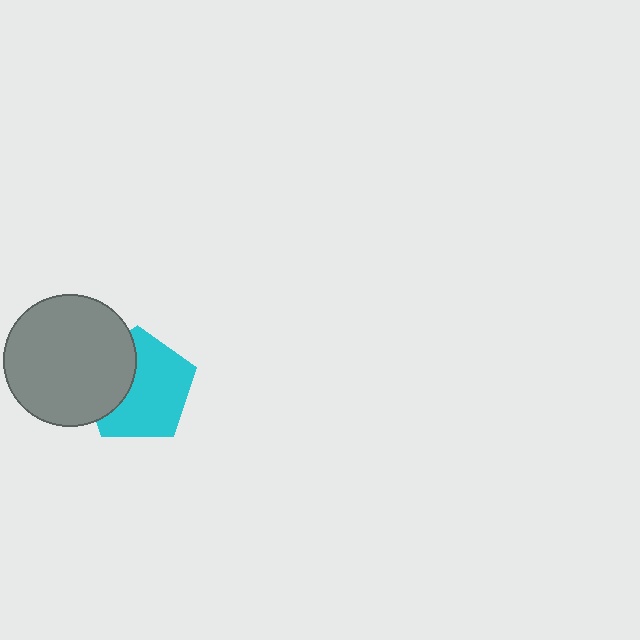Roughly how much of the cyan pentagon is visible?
Most of it is visible (roughly 66%).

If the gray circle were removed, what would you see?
You would see the complete cyan pentagon.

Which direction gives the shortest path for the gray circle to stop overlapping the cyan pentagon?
Moving left gives the shortest separation.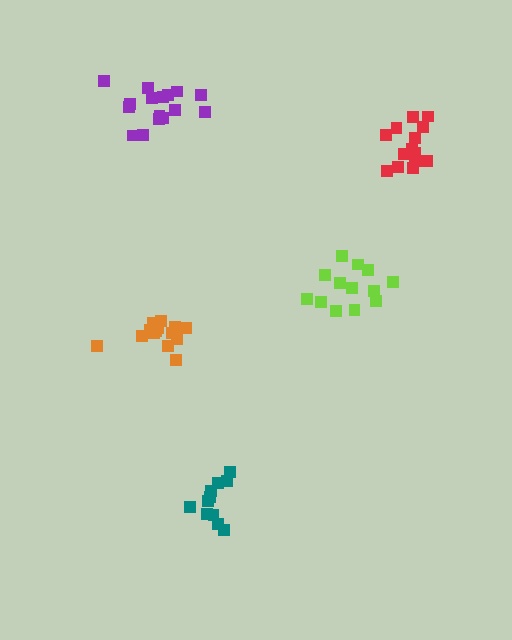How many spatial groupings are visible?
There are 5 spatial groupings.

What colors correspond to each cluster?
The clusters are colored: lime, red, teal, purple, orange.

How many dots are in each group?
Group 1: 13 dots, Group 2: 15 dots, Group 3: 11 dots, Group 4: 16 dots, Group 5: 15 dots (70 total).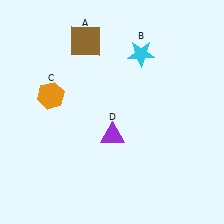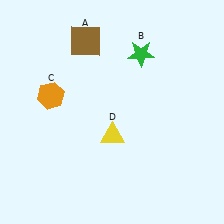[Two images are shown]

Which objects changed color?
B changed from cyan to green. D changed from purple to yellow.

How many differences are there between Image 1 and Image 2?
There are 2 differences between the two images.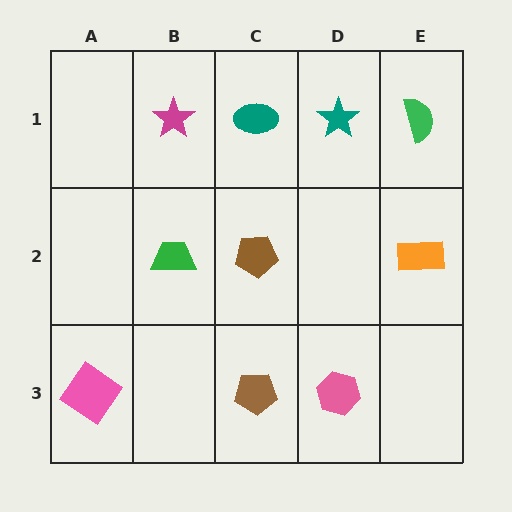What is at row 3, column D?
A pink hexagon.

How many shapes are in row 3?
3 shapes.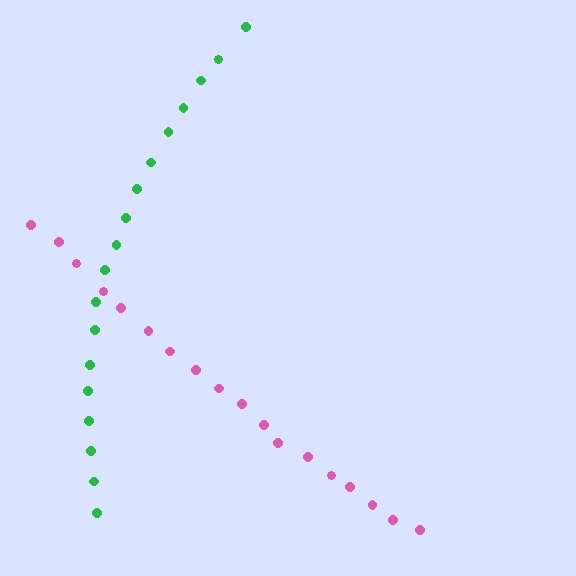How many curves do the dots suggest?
There are 2 distinct paths.